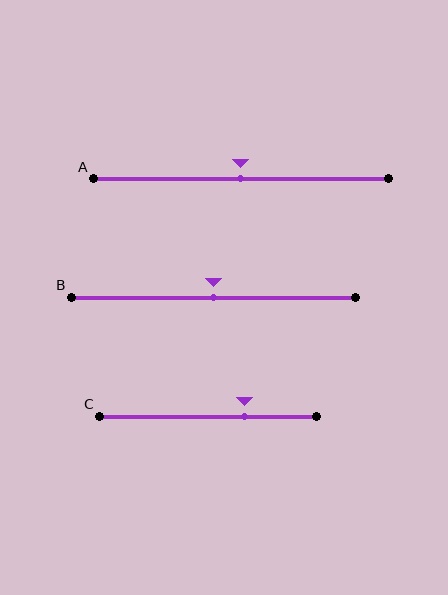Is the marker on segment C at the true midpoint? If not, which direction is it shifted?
No, the marker on segment C is shifted to the right by about 17% of the segment length.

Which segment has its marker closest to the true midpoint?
Segment A has its marker closest to the true midpoint.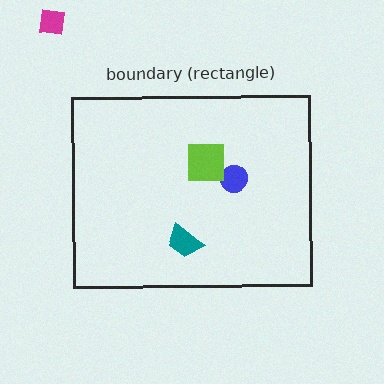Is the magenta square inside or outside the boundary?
Outside.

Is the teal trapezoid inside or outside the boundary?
Inside.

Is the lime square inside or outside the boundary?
Inside.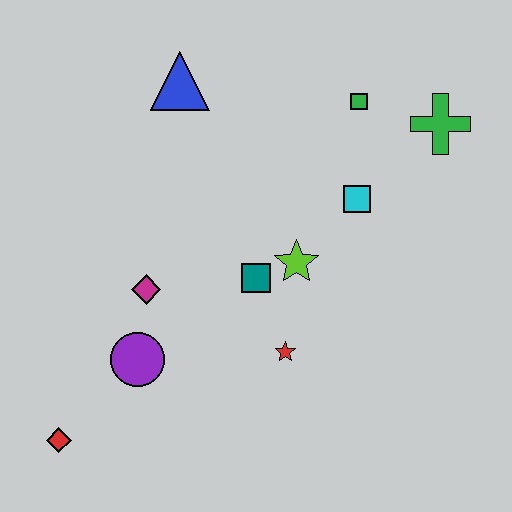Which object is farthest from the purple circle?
The green cross is farthest from the purple circle.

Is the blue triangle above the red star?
Yes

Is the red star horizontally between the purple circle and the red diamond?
No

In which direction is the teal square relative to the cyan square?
The teal square is to the left of the cyan square.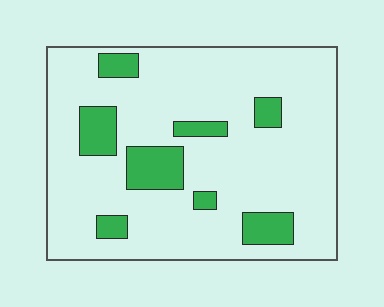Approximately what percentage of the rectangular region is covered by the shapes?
Approximately 15%.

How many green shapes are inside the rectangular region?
8.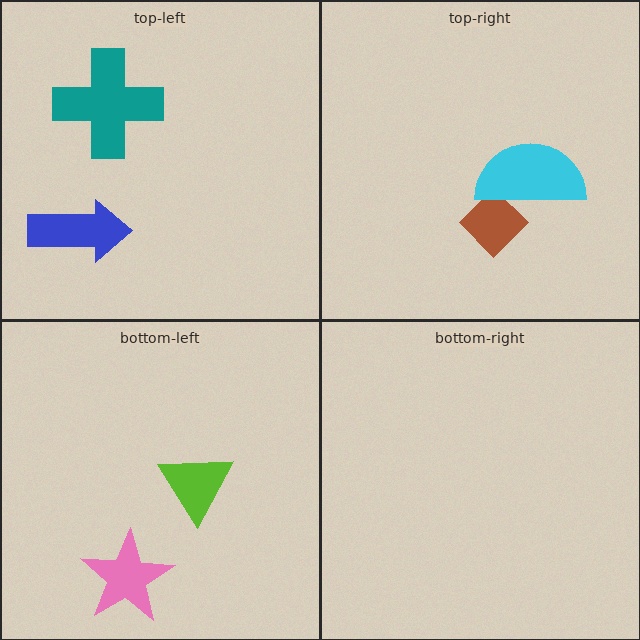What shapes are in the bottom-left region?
The pink star, the lime triangle.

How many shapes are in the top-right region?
2.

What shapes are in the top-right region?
The brown diamond, the cyan semicircle.